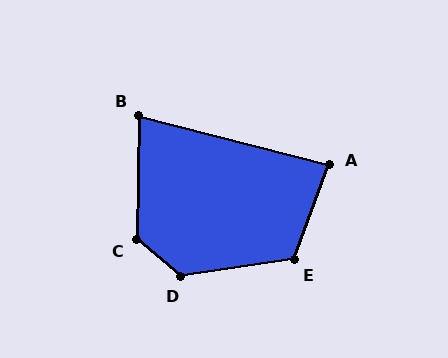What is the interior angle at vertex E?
Approximately 119 degrees (obtuse).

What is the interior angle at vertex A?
Approximately 84 degrees (acute).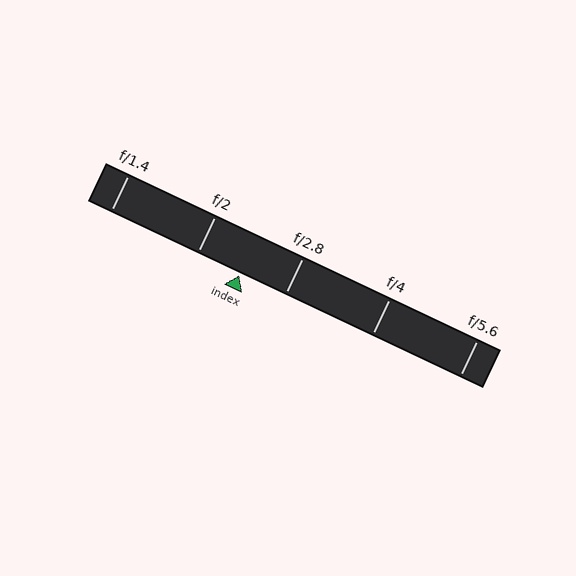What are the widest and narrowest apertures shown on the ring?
The widest aperture shown is f/1.4 and the narrowest is f/5.6.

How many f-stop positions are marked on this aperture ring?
There are 5 f-stop positions marked.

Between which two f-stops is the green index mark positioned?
The index mark is between f/2 and f/2.8.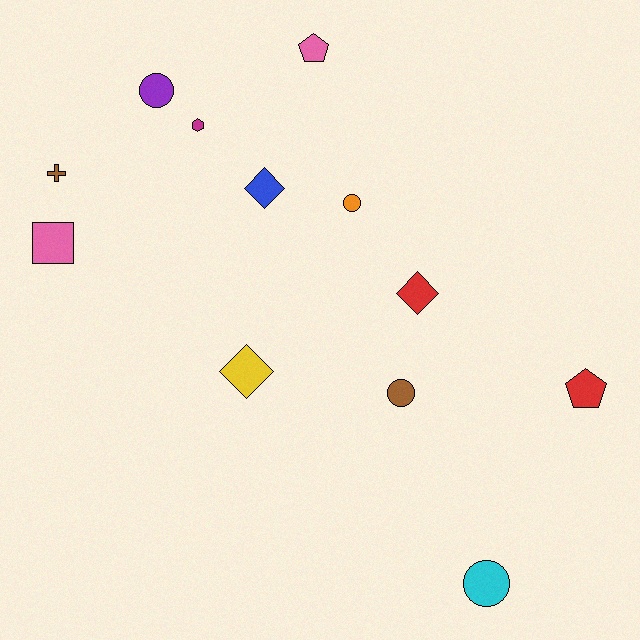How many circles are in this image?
There are 4 circles.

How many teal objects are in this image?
There are no teal objects.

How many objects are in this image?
There are 12 objects.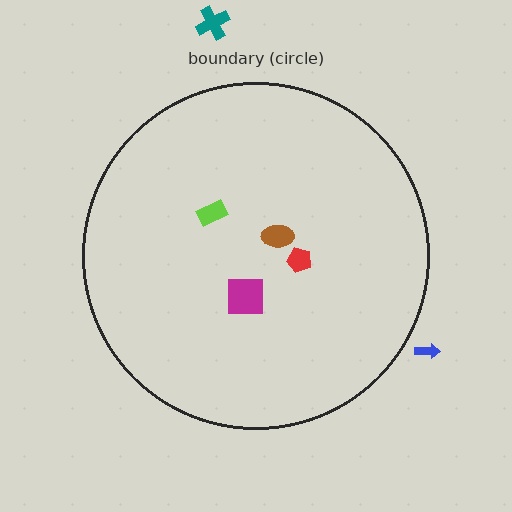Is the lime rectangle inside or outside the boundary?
Inside.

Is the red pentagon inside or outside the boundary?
Inside.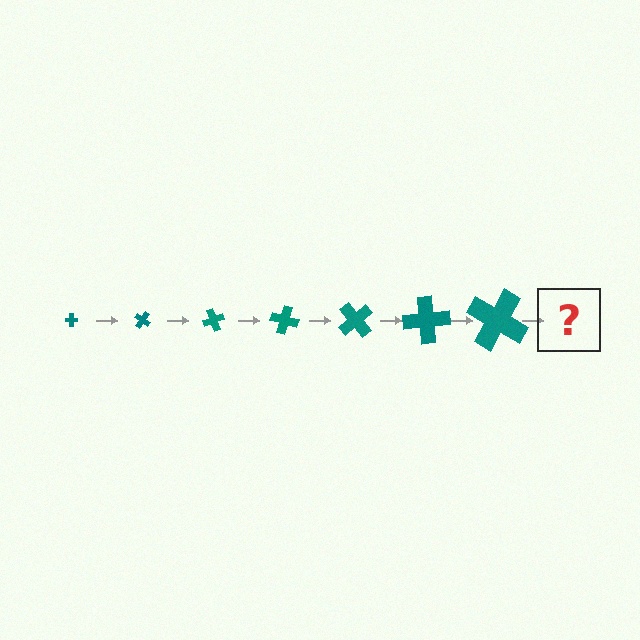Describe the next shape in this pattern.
It should be a cross, larger than the previous one and rotated 245 degrees from the start.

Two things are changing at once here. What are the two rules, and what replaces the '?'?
The two rules are that the cross grows larger each step and it rotates 35 degrees each step. The '?' should be a cross, larger than the previous one and rotated 245 degrees from the start.